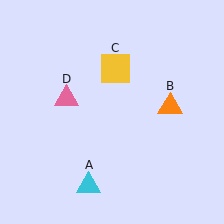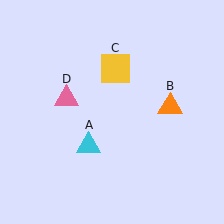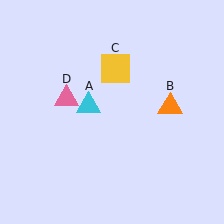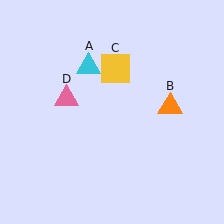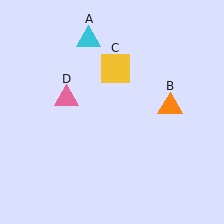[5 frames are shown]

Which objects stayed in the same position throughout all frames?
Orange triangle (object B) and yellow square (object C) and pink triangle (object D) remained stationary.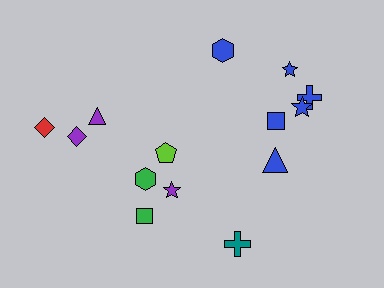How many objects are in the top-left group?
There are 3 objects.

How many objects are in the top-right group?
There are 6 objects.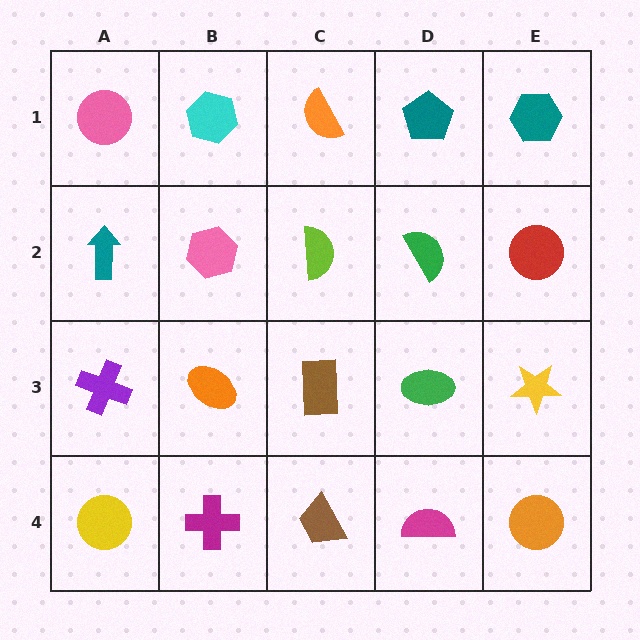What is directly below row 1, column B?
A pink hexagon.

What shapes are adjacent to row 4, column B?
An orange ellipse (row 3, column B), a yellow circle (row 4, column A), a brown trapezoid (row 4, column C).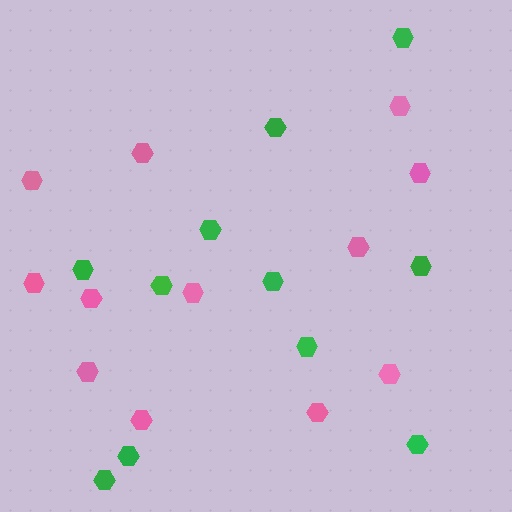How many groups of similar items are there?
There are 2 groups: one group of pink hexagons (12) and one group of green hexagons (11).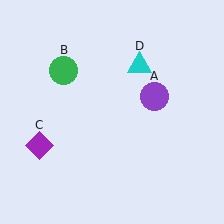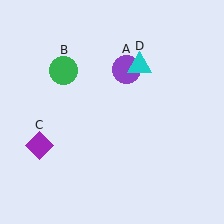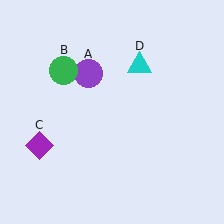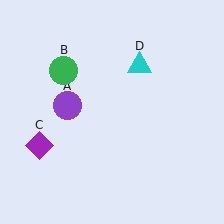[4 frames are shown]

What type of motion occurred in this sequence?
The purple circle (object A) rotated counterclockwise around the center of the scene.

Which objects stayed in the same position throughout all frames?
Green circle (object B) and purple diamond (object C) and cyan triangle (object D) remained stationary.